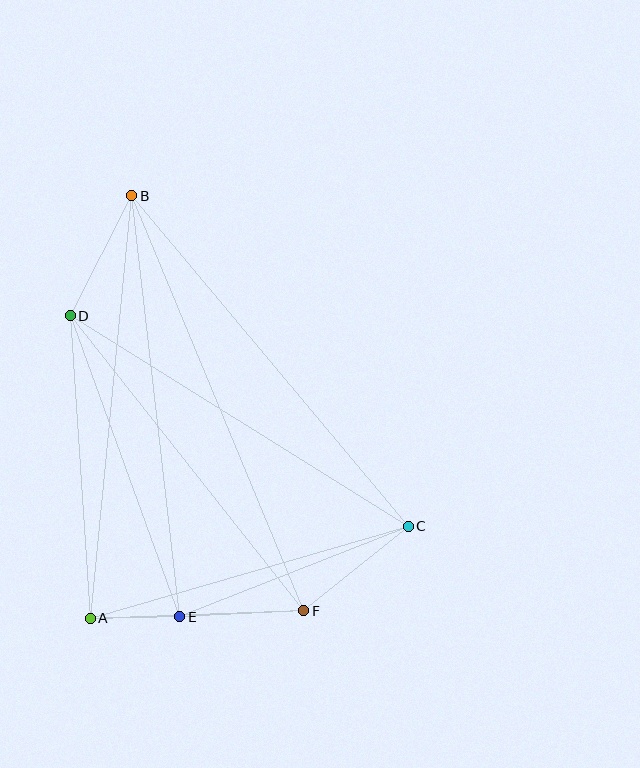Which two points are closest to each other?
Points A and E are closest to each other.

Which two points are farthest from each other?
Points B and F are farthest from each other.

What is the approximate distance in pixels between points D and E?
The distance between D and E is approximately 320 pixels.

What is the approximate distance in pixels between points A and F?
The distance between A and F is approximately 214 pixels.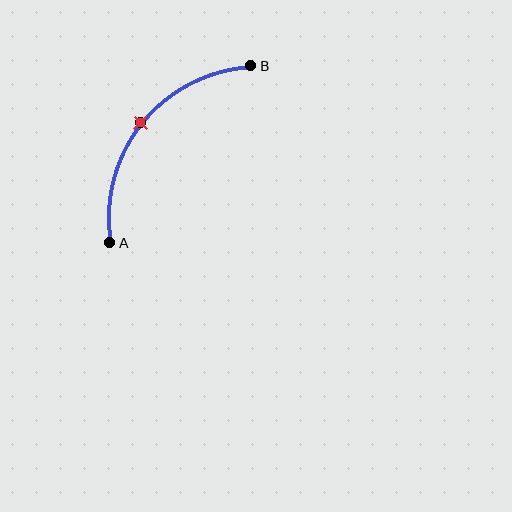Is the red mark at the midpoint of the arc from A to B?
Yes. The red mark lies on the arc at equal arc-length from both A and B — it is the arc midpoint.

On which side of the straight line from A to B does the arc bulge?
The arc bulges above and to the left of the straight line connecting A and B.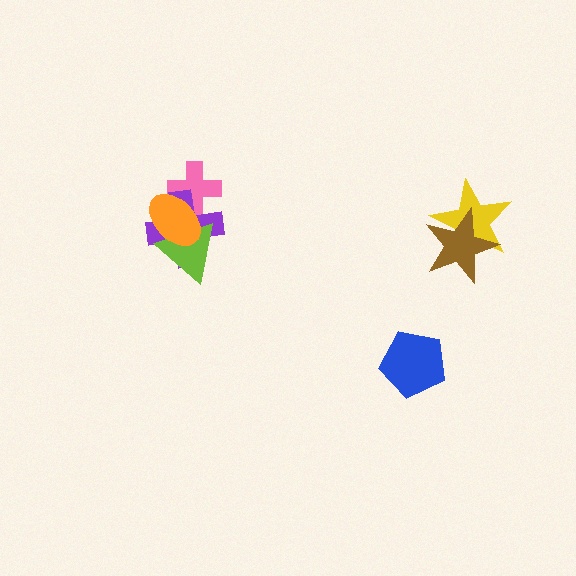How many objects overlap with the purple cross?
3 objects overlap with the purple cross.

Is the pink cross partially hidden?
Yes, it is partially covered by another shape.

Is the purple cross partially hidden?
Yes, it is partially covered by another shape.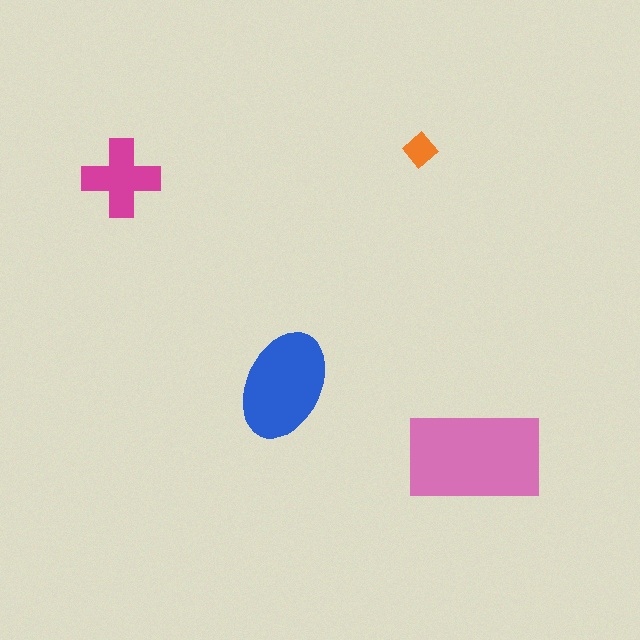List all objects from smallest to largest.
The orange diamond, the magenta cross, the blue ellipse, the pink rectangle.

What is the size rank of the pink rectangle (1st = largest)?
1st.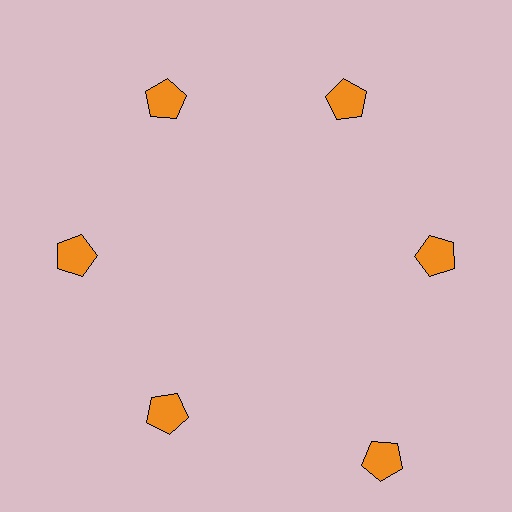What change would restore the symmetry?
The symmetry would be restored by moving it inward, back onto the ring so that all 6 pentagons sit at equal angles and equal distance from the center.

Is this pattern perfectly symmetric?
No. The 6 orange pentagons are arranged in a ring, but one element near the 5 o'clock position is pushed outward from the center, breaking the 6-fold rotational symmetry.